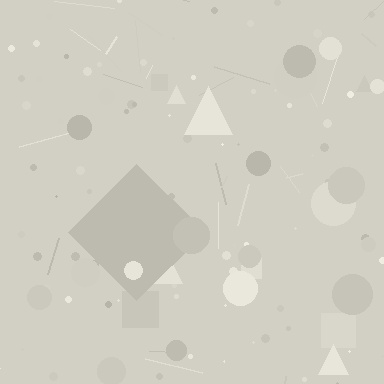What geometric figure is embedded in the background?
A diamond is embedded in the background.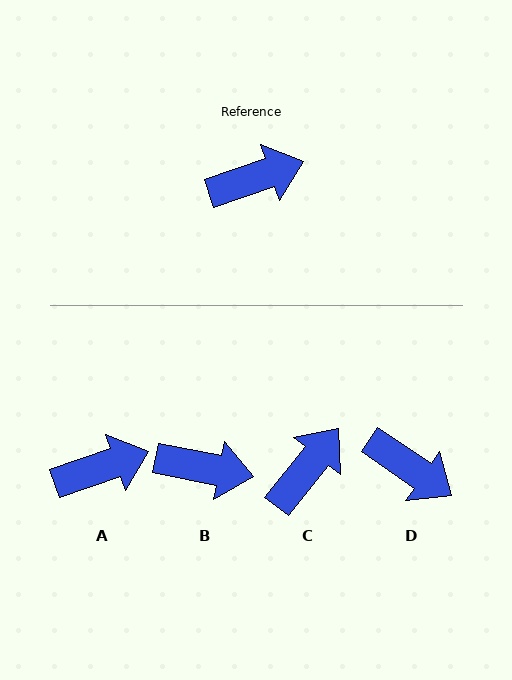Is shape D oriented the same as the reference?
No, it is off by about 54 degrees.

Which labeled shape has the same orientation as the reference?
A.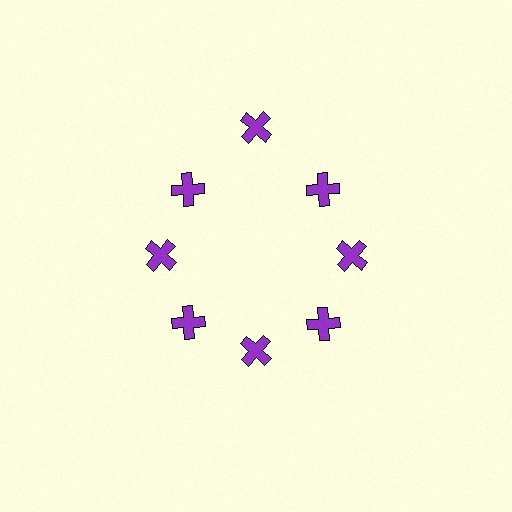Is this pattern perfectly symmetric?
No. The 8 purple crosses are arranged in a ring, but one element near the 12 o'clock position is pushed outward from the center, breaking the 8-fold rotational symmetry.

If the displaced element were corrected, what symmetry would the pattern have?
It would have 8-fold rotational symmetry — the pattern would map onto itself every 45 degrees.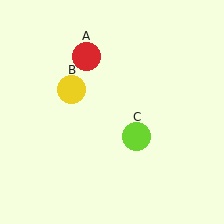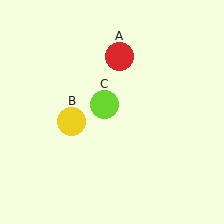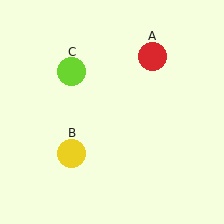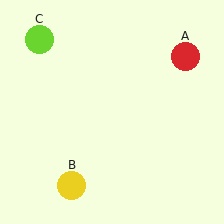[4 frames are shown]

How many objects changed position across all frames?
3 objects changed position: red circle (object A), yellow circle (object B), lime circle (object C).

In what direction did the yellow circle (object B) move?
The yellow circle (object B) moved down.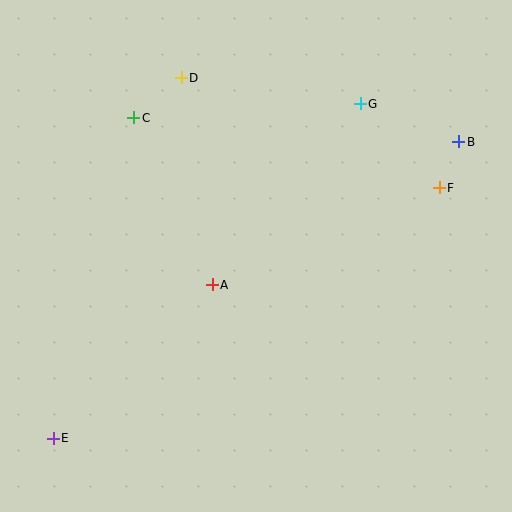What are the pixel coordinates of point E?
Point E is at (53, 438).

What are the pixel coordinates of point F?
Point F is at (439, 188).